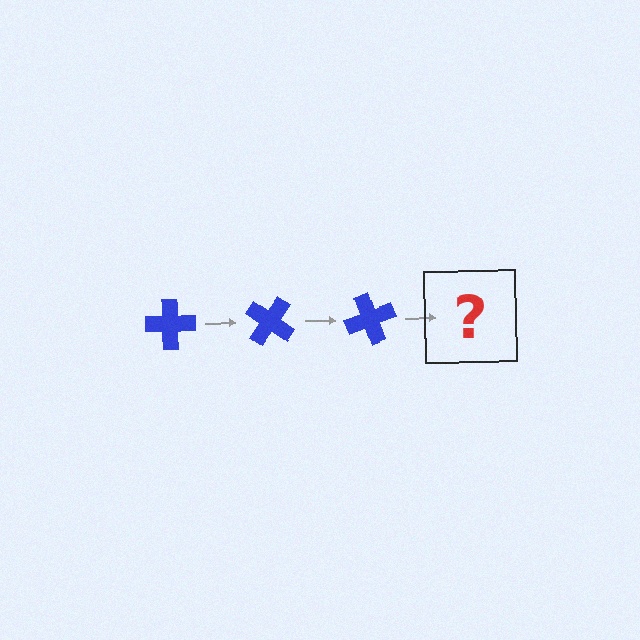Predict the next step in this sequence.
The next step is a blue cross rotated 105 degrees.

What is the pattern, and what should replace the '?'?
The pattern is that the cross rotates 35 degrees each step. The '?' should be a blue cross rotated 105 degrees.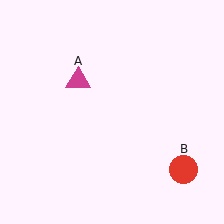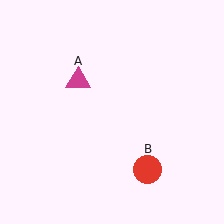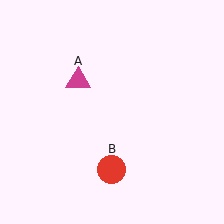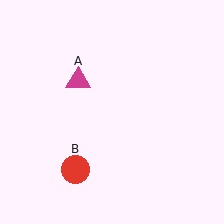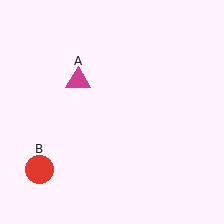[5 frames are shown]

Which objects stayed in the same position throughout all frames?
Magenta triangle (object A) remained stationary.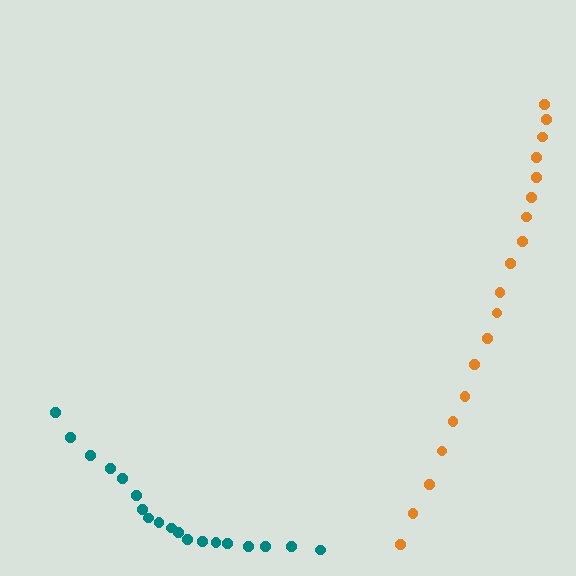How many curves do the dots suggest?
There are 2 distinct paths.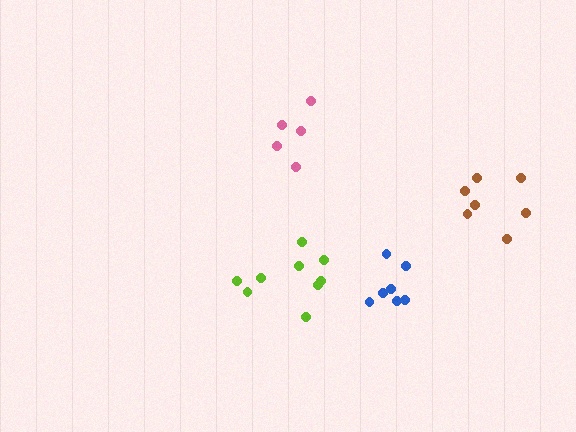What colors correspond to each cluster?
The clusters are colored: pink, brown, blue, lime.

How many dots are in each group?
Group 1: 5 dots, Group 2: 7 dots, Group 3: 7 dots, Group 4: 9 dots (28 total).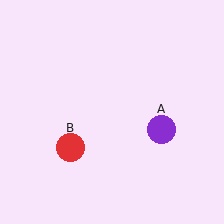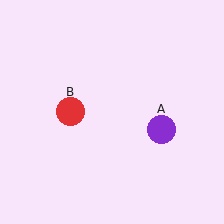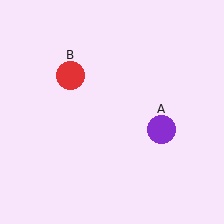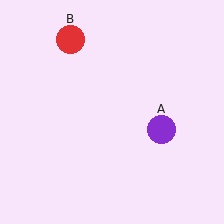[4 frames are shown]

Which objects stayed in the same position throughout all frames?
Purple circle (object A) remained stationary.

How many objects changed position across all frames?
1 object changed position: red circle (object B).